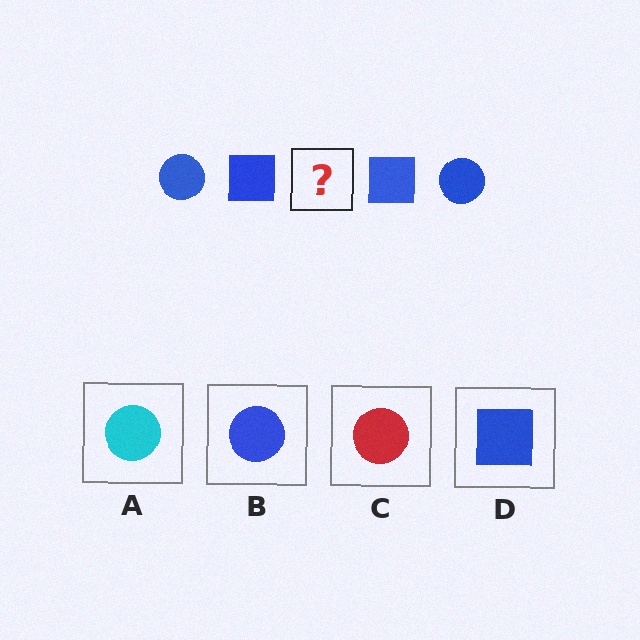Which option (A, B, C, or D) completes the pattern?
B.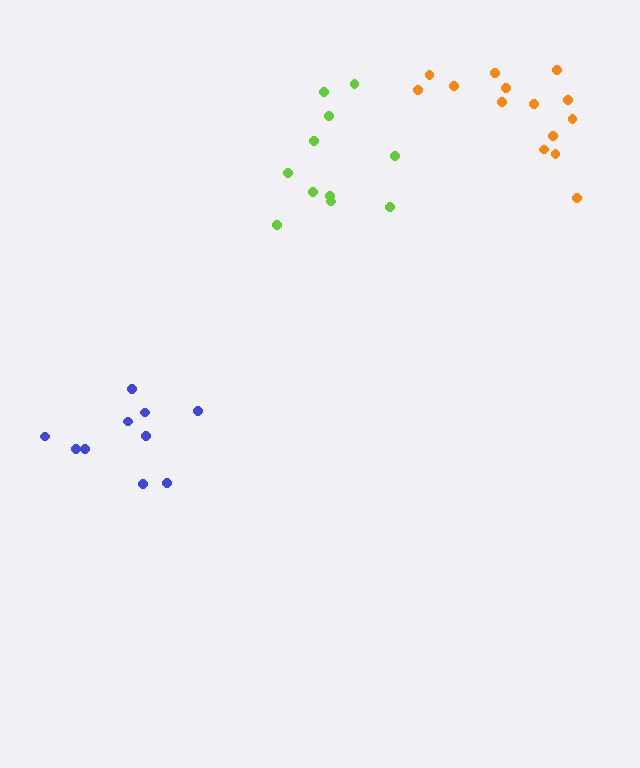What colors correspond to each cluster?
The clusters are colored: lime, orange, blue.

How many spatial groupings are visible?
There are 3 spatial groupings.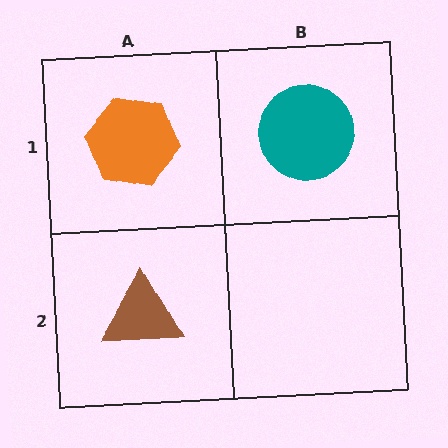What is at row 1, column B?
A teal circle.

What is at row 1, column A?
An orange hexagon.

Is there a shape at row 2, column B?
No, that cell is empty.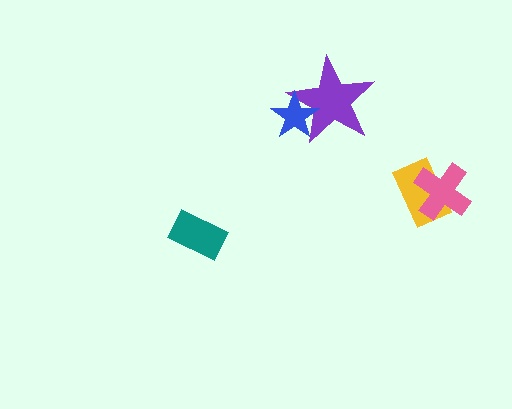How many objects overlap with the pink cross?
1 object overlaps with the pink cross.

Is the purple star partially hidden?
Yes, it is partially covered by another shape.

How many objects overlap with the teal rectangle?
0 objects overlap with the teal rectangle.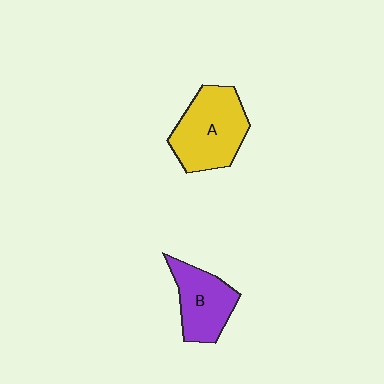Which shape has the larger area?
Shape A (yellow).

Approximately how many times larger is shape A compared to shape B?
Approximately 1.4 times.